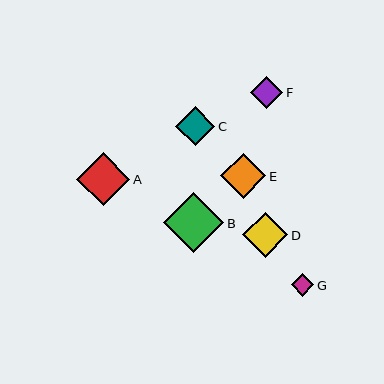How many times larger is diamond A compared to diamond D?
Diamond A is approximately 1.2 times the size of diamond D.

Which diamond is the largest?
Diamond B is the largest with a size of approximately 60 pixels.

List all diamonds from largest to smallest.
From largest to smallest: B, A, E, D, C, F, G.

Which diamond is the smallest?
Diamond G is the smallest with a size of approximately 23 pixels.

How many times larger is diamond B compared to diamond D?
Diamond B is approximately 1.3 times the size of diamond D.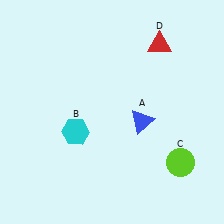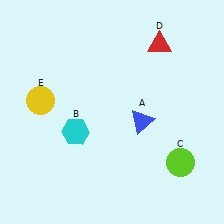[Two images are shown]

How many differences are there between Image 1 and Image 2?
There is 1 difference between the two images.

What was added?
A yellow circle (E) was added in Image 2.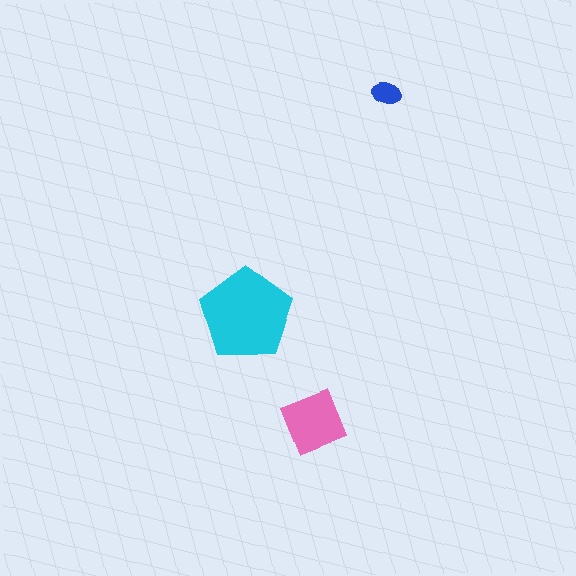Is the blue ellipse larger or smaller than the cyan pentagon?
Smaller.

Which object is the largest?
The cyan pentagon.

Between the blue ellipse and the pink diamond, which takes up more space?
The pink diamond.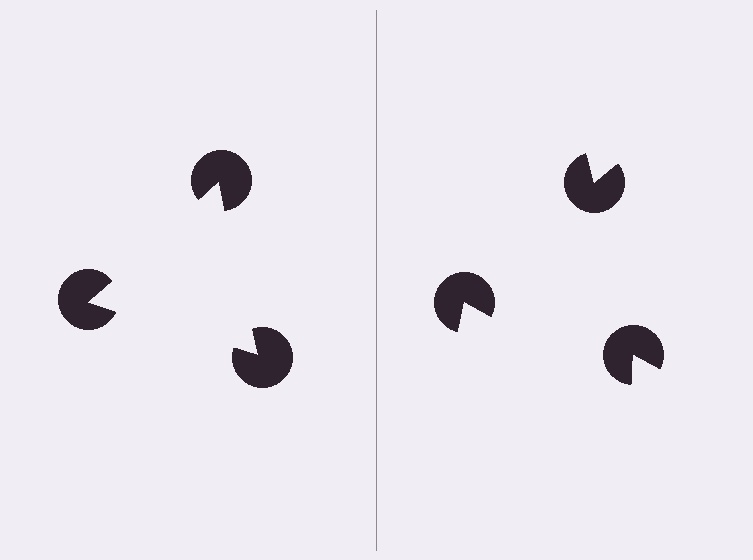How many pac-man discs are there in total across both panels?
6 — 3 on each side.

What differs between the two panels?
The pac-man discs are positioned identically on both sides; only the wedge orientations differ. On the left they align to a triangle; on the right they are misaligned.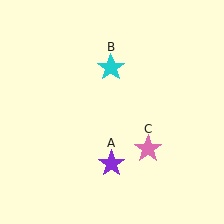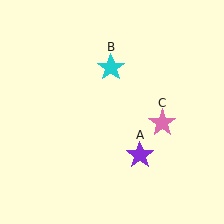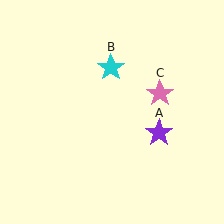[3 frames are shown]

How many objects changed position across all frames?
2 objects changed position: purple star (object A), pink star (object C).